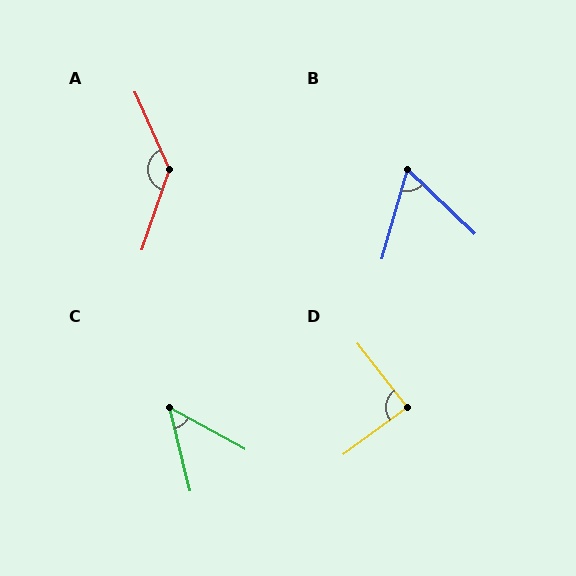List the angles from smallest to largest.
C (48°), B (62°), D (89°), A (137°).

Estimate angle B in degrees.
Approximately 62 degrees.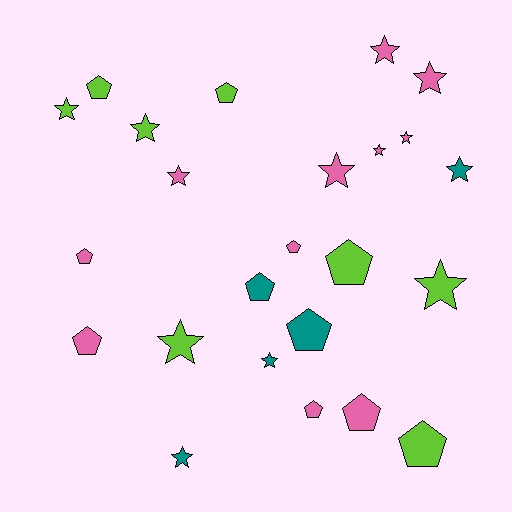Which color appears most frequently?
Pink, with 11 objects.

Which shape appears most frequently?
Star, with 13 objects.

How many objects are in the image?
There are 24 objects.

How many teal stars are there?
There are 3 teal stars.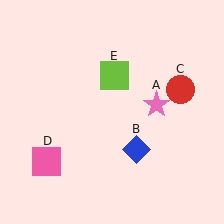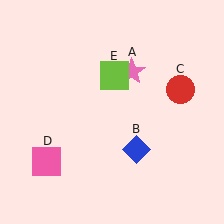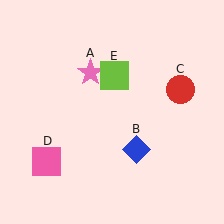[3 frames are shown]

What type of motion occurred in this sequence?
The pink star (object A) rotated counterclockwise around the center of the scene.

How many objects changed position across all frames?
1 object changed position: pink star (object A).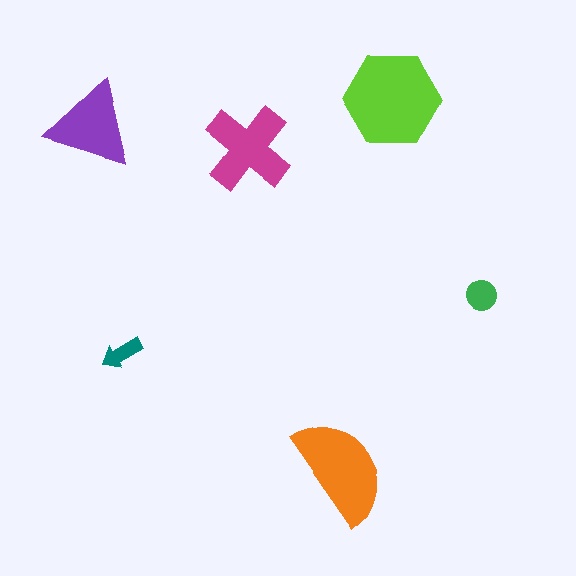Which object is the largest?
The lime hexagon.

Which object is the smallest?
The teal arrow.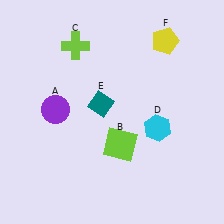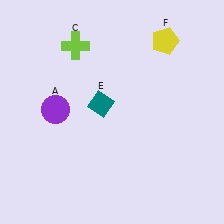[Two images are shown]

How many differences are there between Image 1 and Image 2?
There are 2 differences between the two images.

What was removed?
The lime square (B), the cyan hexagon (D) were removed in Image 2.